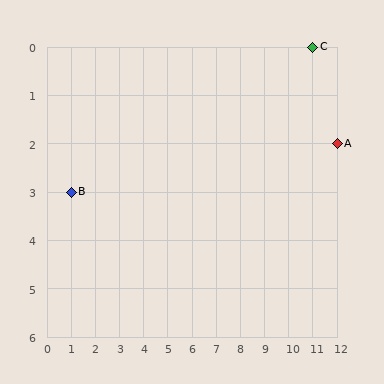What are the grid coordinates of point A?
Point A is at grid coordinates (12, 2).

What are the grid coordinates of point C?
Point C is at grid coordinates (11, 0).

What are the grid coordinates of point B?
Point B is at grid coordinates (1, 3).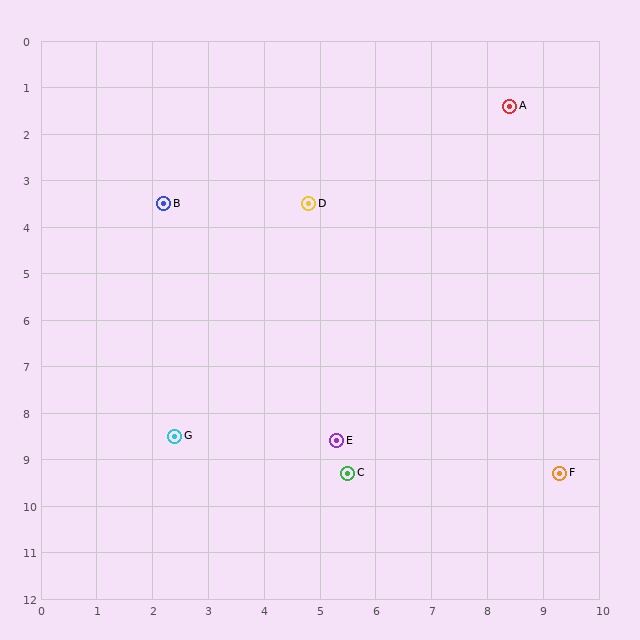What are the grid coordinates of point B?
Point B is at approximately (2.2, 3.5).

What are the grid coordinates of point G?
Point G is at approximately (2.4, 8.5).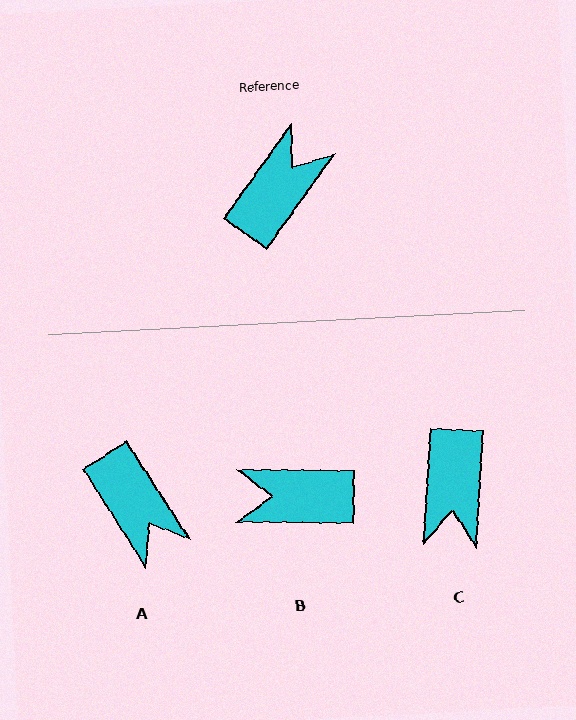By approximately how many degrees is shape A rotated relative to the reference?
Approximately 112 degrees clockwise.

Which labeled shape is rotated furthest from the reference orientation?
C, about 148 degrees away.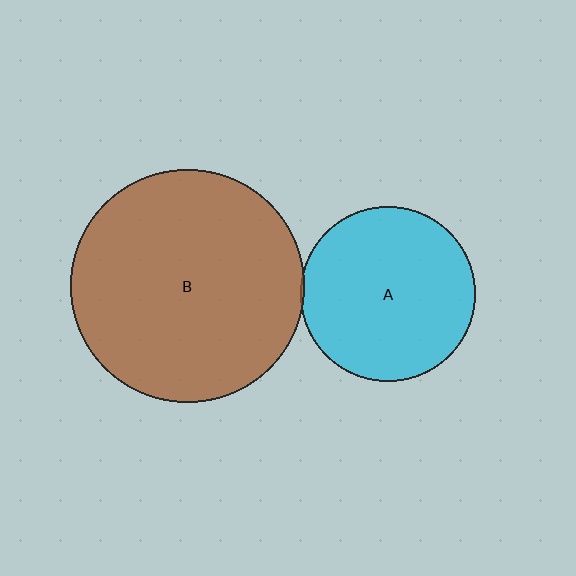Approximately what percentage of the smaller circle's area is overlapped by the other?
Approximately 5%.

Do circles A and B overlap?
Yes.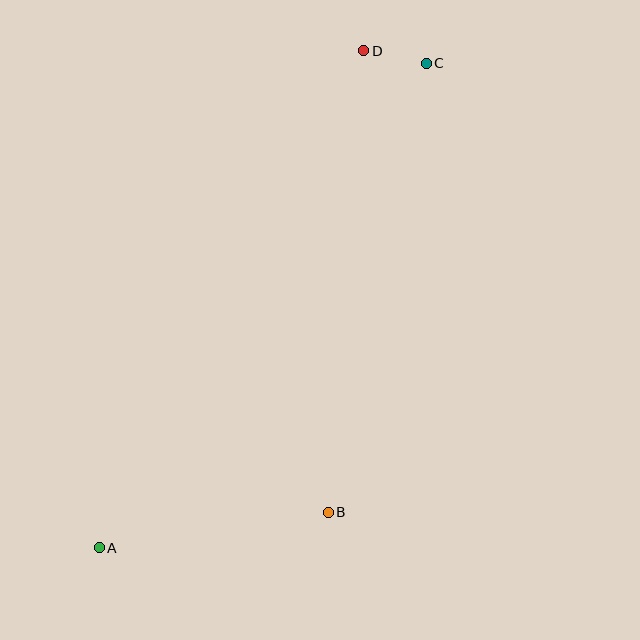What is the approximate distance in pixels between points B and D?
The distance between B and D is approximately 463 pixels.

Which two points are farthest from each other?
Points A and C are farthest from each other.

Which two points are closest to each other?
Points C and D are closest to each other.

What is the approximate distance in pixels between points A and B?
The distance between A and B is approximately 232 pixels.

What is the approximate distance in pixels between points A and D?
The distance between A and D is approximately 563 pixels.